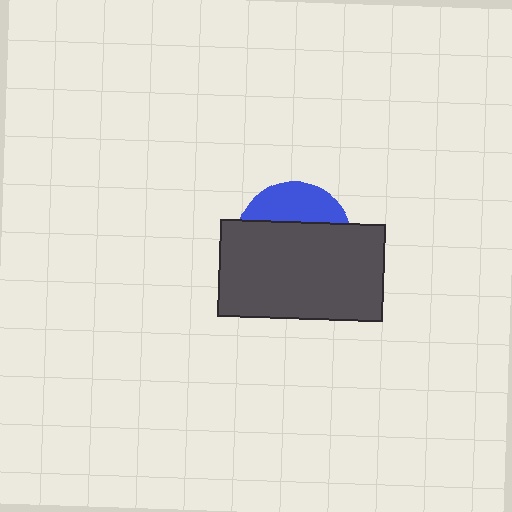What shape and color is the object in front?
The object in front is a dark gray rectangle.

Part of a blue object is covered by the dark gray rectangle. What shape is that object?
It is a circle.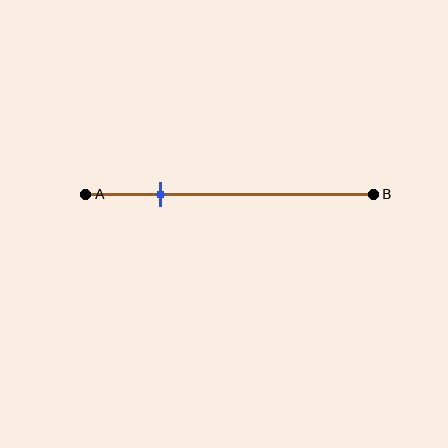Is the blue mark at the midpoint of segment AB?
No, the mark is at about 25% from A, not at the 50% midpoint.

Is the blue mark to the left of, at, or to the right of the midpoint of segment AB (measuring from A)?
The blue mark is to the left of the midpoint of segment AB.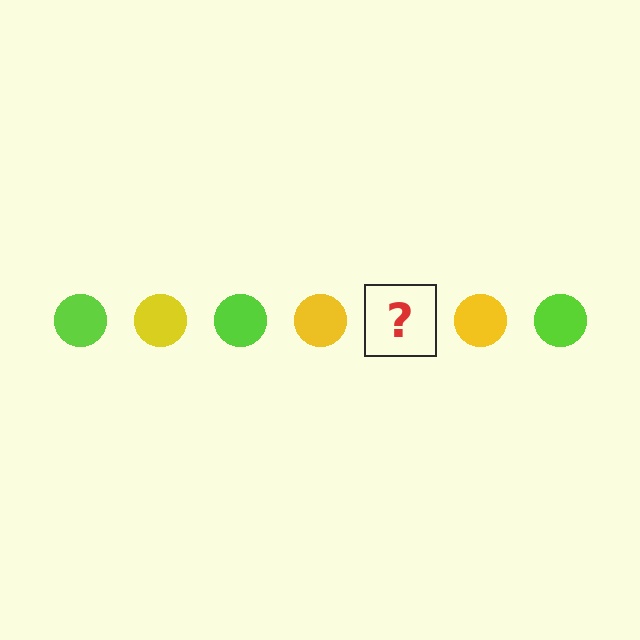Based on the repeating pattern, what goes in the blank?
The blank should be a lime circle.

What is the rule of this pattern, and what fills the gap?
The rule is that the pattern cycles through lime, yellow circles. The gap should be filled with a lime circle.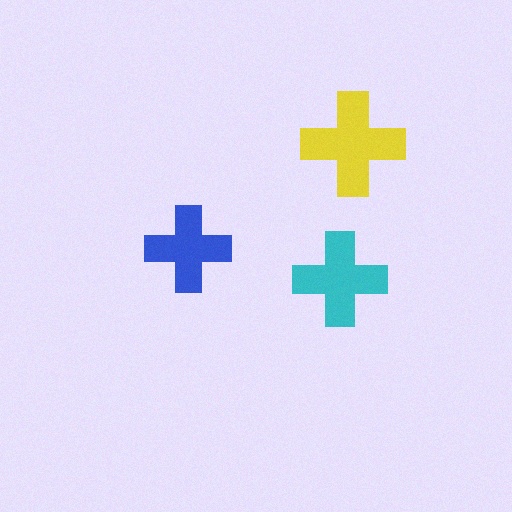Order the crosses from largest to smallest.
the yellow one, the cyan one, the blue one.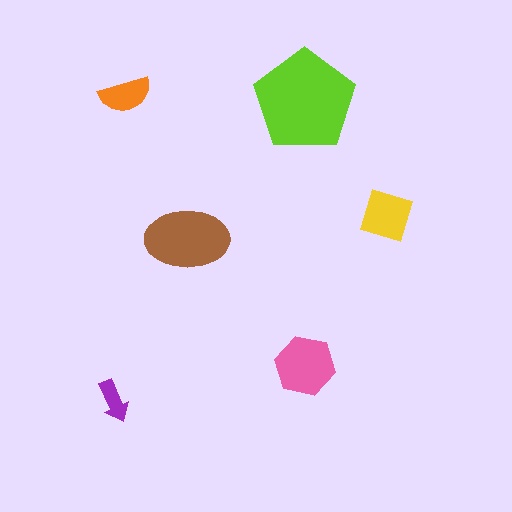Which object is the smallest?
The purple arrow.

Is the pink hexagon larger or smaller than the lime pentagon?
Smaller.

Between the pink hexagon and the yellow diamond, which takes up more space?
The pink hexagon.